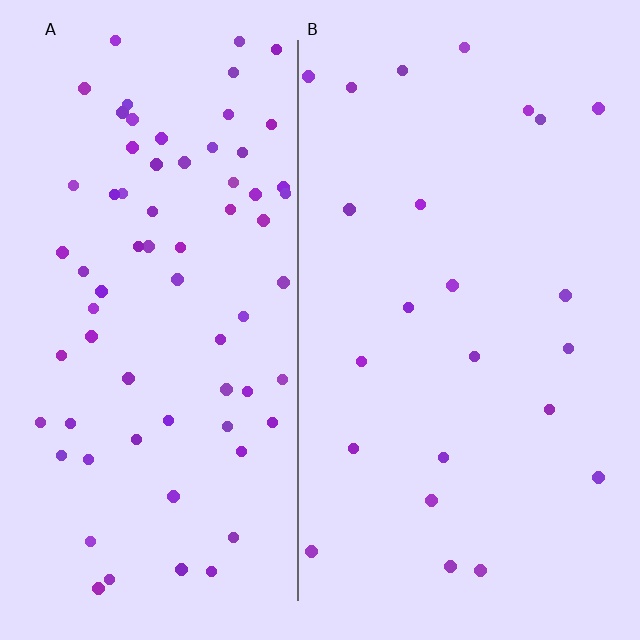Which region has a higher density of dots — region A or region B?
A (the left).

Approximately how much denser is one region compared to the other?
Approximately 3.0× — region A over region B.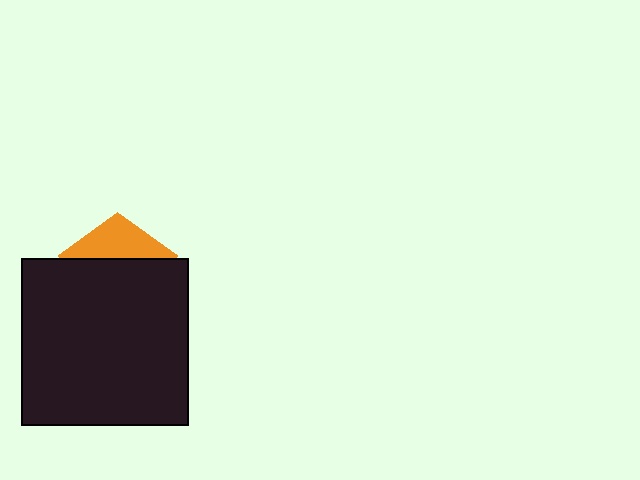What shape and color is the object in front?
The object in front is a black square.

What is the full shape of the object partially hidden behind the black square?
The partially hidden object is an orange pentagon.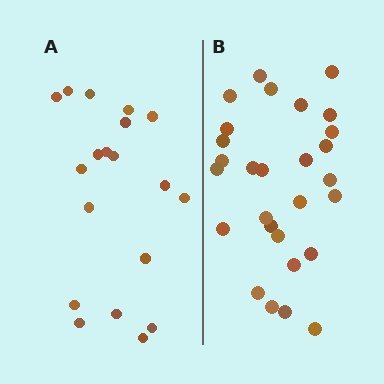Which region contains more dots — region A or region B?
Region B (the right region) has more dots.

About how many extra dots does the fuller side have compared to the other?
Region B has roughly 8 or so more dots than region A.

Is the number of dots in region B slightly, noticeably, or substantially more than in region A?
Region B has substantially more. The ratio is roughly 1.5 to 1.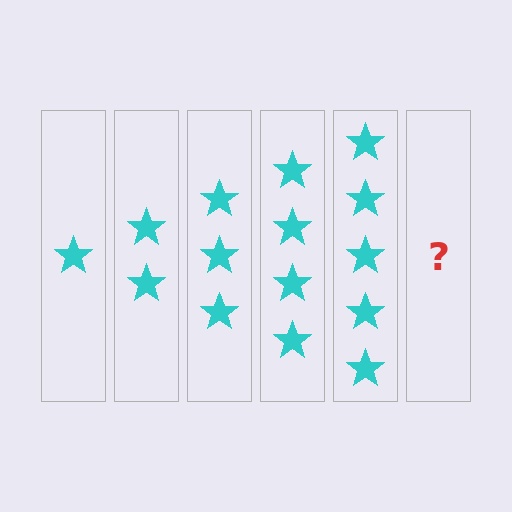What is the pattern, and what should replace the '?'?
The pattern is that each step adds one more star. The '?' should be 6 stars.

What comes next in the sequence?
The next element should be 6 stars.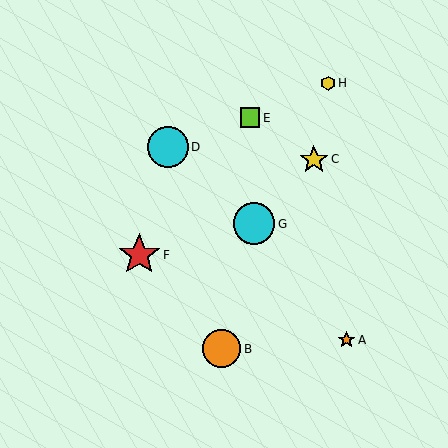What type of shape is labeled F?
Shape F is a red star.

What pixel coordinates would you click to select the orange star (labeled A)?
Click at (347, 340) to select the orange star A.